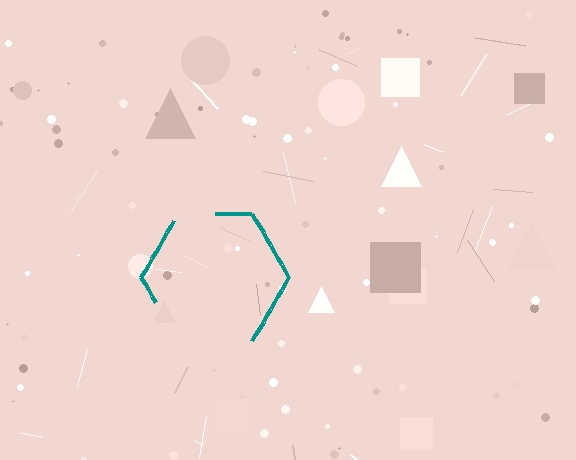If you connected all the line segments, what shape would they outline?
They would outline a hexagon.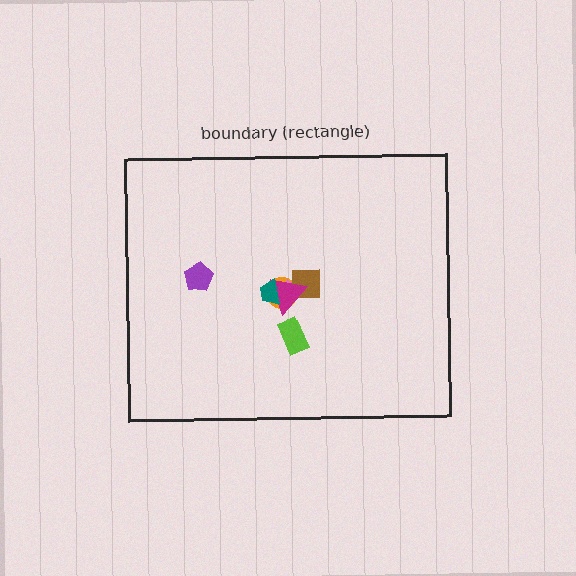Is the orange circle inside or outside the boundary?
Inside.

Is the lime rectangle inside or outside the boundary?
Inside.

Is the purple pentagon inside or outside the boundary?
Inside.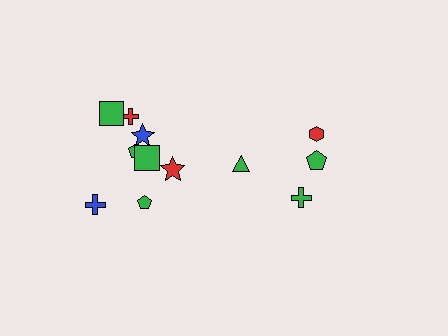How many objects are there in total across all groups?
There are 12 objects.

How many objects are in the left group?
There are 8 objects.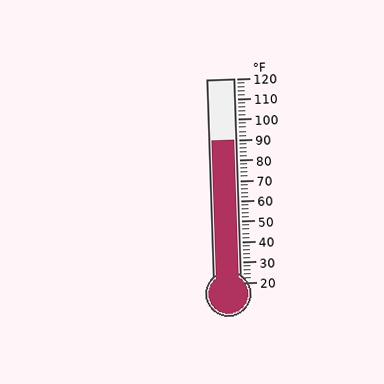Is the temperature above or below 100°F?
The temperature is below 100°F.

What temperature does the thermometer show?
The thermometer shows approximately 90°F.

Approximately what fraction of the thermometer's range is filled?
The thermometer is filled to approximately 70% of its range.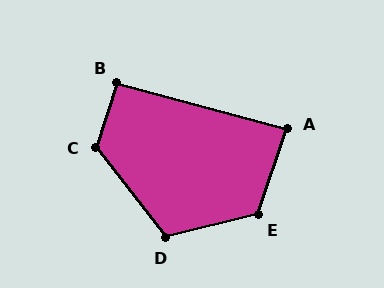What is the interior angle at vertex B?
Approximately 93 degrees (approximately right).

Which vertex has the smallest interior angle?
A, at approximately 86 degrees.